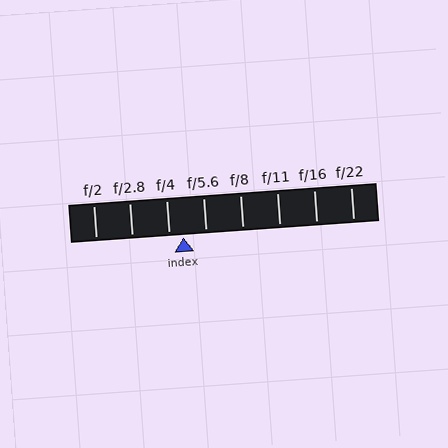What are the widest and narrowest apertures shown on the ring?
The widest aperture shown is f/2 and the narrowest is f/22.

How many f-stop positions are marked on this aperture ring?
There are 8 f-stop positions marked.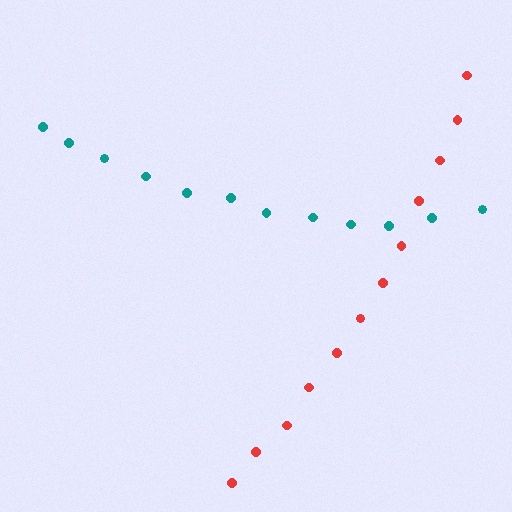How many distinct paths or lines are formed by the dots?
There are 2 distinct paths.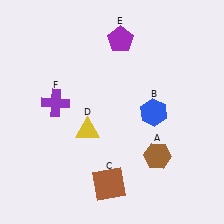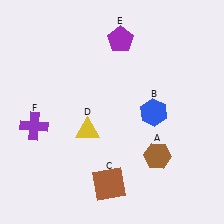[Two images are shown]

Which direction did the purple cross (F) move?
The purple cross (F) moved down.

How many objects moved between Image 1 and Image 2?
1 object moved between the two images.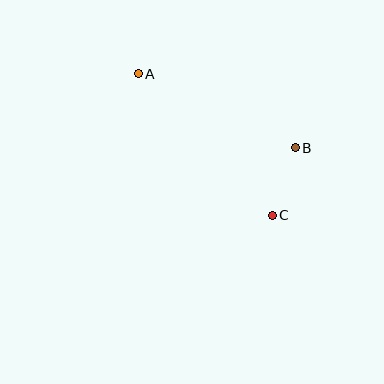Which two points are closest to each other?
Points B and C are closest to each other.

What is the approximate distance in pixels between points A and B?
The distance between A and B is approximately 174 pixels.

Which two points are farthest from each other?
Points A and C are farthest from each other.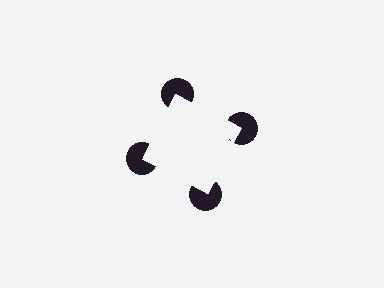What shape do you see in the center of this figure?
An illusory square — its edges are inferred from the aligned wedge cuts in the pac-man discs, not physically drawn.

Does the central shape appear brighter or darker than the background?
It typically appears slightly brighter than the background, even though no actual brightness change is drawn.